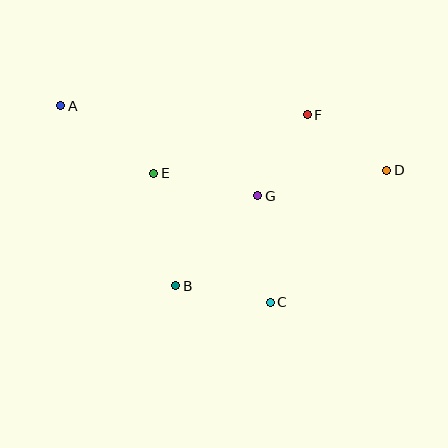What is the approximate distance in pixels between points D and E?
The distance between D and E is approximately 233 pixels.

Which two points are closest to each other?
Points F and G are closest to each other.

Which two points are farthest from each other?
Points A and D are farthest from each other.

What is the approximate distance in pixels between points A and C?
The distance between A and C is approximately 287 pixels.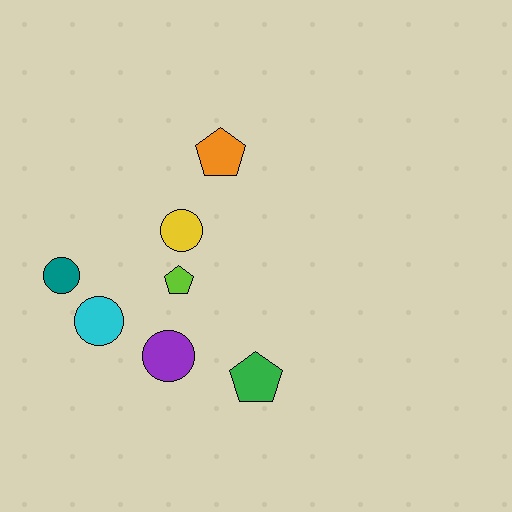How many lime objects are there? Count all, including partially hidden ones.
There is 1 lime object.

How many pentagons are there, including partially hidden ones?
There are 3 pentagons.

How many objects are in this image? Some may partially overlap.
There are 7 objects.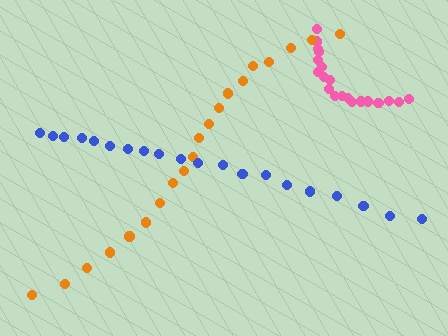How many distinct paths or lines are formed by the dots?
There are 3 distinct paths.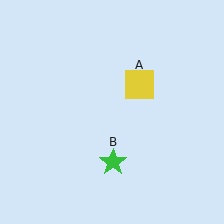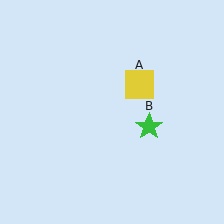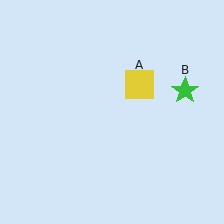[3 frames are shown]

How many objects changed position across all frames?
1 object changed position: green star (object B).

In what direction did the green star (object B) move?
The green star (object B) moved up and to the right.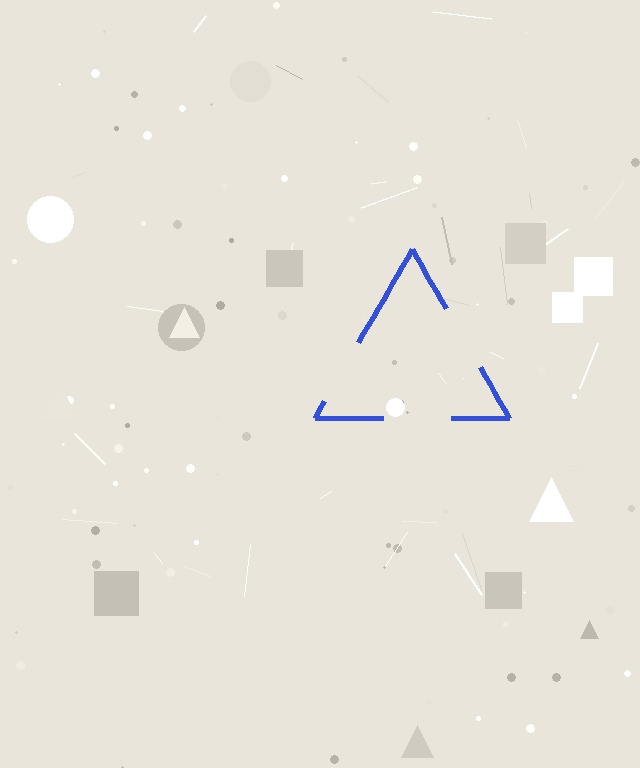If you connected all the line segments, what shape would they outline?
They would outline a triangle.